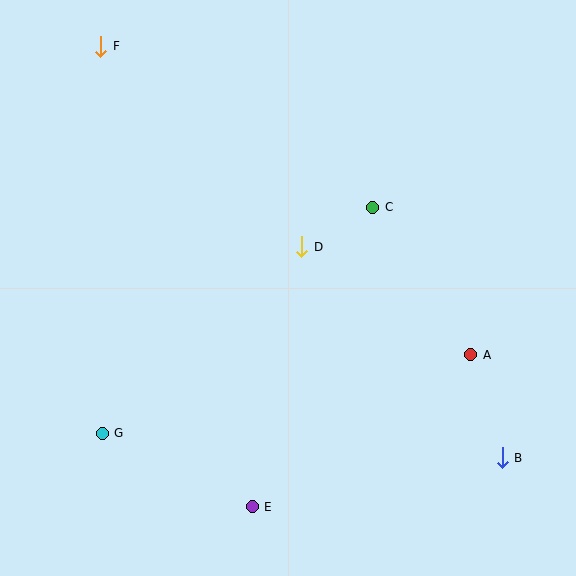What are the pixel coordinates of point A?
Point A is at (471, 355).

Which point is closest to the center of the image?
Point D at (302, 247) is closest to the center.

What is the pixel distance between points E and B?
The distance between E and B is 255 pixels.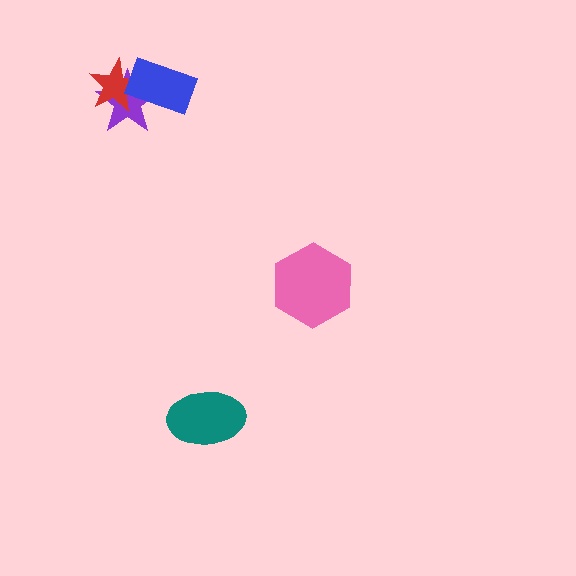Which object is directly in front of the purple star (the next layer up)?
The red star is directly in front of the purple star.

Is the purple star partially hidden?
Yes, it is partially covered by another shape.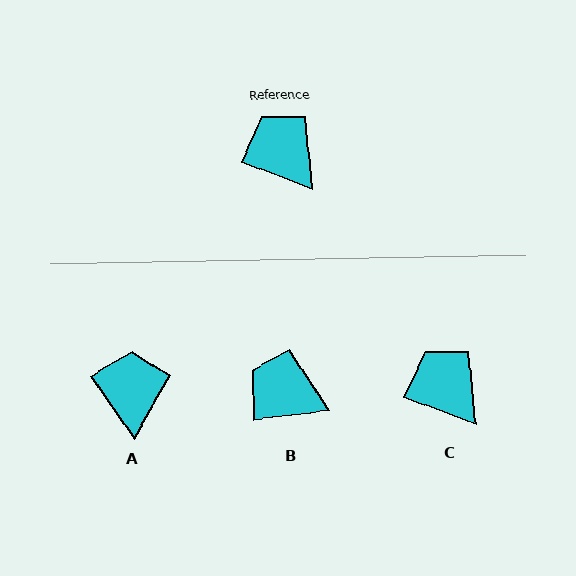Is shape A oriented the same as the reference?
No, it is off by about 35 degrees.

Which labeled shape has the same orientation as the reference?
C.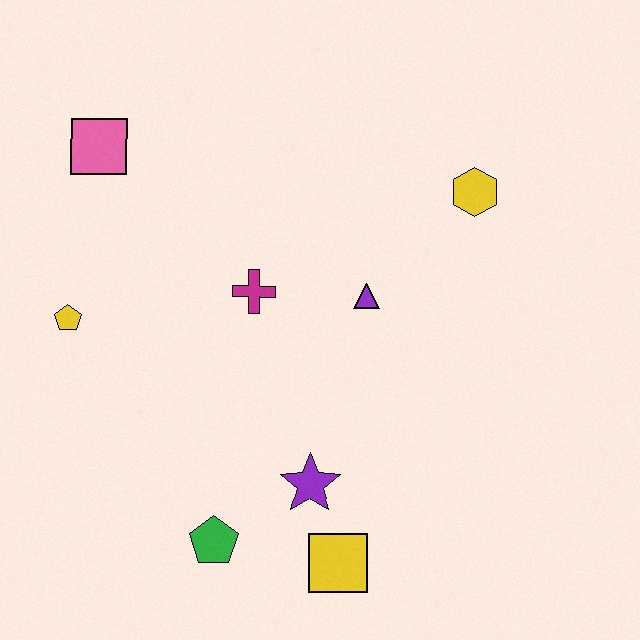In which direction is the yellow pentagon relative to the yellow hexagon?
The yellow pentagon is to the left of the yellow hexagon.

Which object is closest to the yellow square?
The purple star is closest to the yellow square.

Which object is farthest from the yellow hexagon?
The green pentagon is farthest from the yellow hexagon.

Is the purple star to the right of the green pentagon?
Yes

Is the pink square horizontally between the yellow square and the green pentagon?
No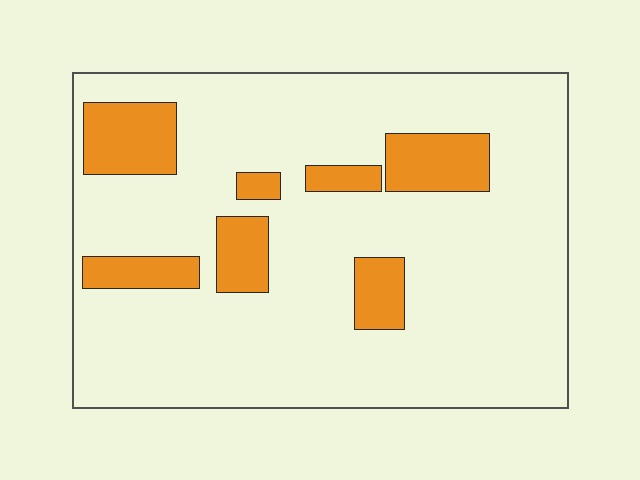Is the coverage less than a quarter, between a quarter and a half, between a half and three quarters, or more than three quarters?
Less than a quarter.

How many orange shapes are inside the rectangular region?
7.